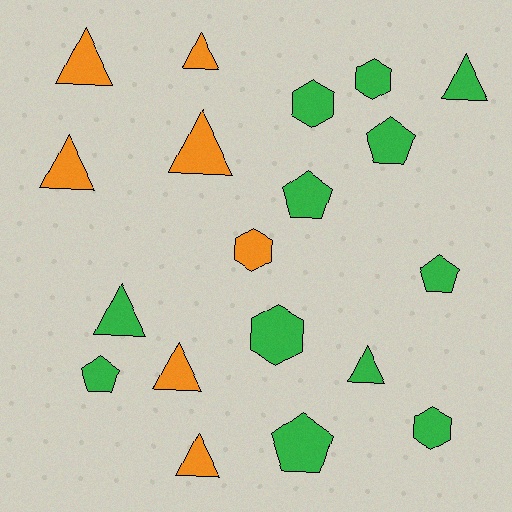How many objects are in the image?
There are 19 objects.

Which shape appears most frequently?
Triangle, with 9 objects.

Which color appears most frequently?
Green, with 12 objects.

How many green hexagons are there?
There are 4 green hexagons.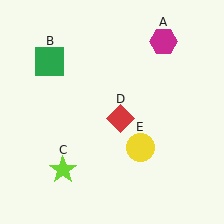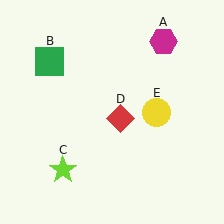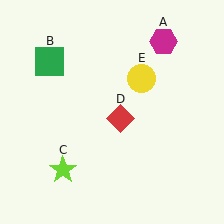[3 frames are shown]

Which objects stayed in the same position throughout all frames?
Magenta hexagon (object A) and green square (object B) and lime star (object C) and red diamond (object D) remained stationary.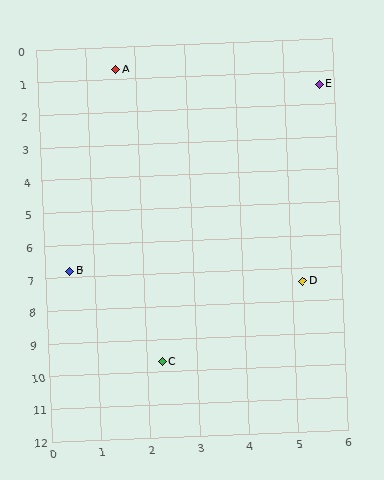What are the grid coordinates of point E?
Point E is at approximately (5.7, 1.4).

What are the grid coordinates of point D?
Point D is at approximately (5.2, 7.4).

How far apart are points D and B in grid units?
Points D and B are about 4.7 grid units apart.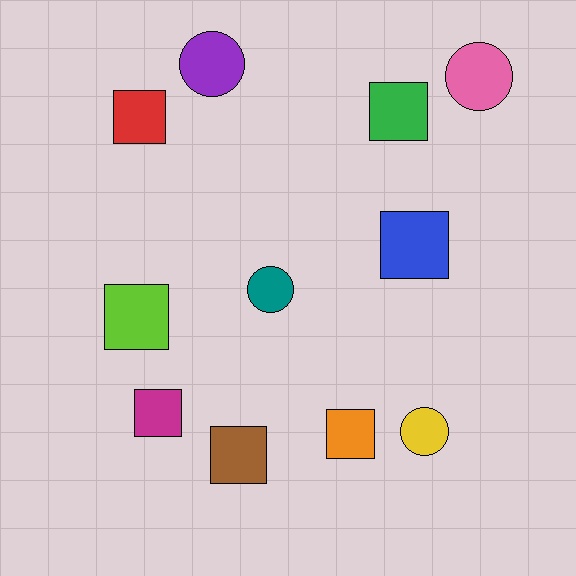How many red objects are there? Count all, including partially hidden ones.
There is 1 red object.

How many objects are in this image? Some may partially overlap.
There are 11 objects.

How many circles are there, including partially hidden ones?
There are 4 circles.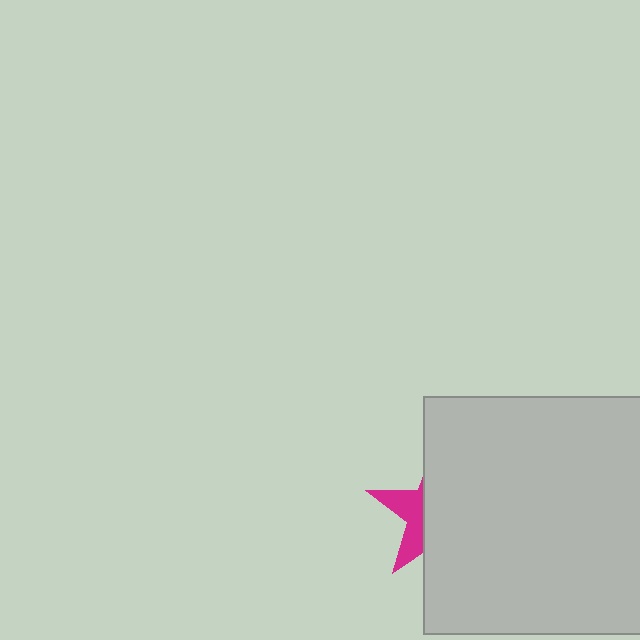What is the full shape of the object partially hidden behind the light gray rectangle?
The partially hidden object is a magenta star.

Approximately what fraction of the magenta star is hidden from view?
Roughly 67% of the magenta star is hidden behind the light gray rectangle.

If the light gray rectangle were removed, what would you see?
You would see the complete magenta star.